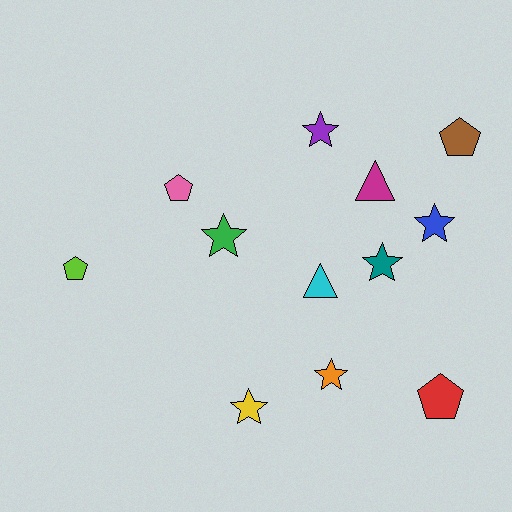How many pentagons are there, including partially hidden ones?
There are 4 pentagons.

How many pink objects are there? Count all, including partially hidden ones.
There is 1 pink object.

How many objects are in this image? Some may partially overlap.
There are 12 objects.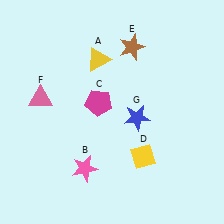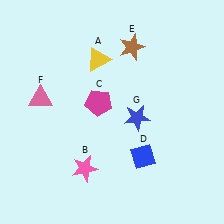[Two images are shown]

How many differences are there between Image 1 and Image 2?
There is 1 difference between the two images.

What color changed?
The diamond (D) changed from yellow in Image 1 to blue in Image 2.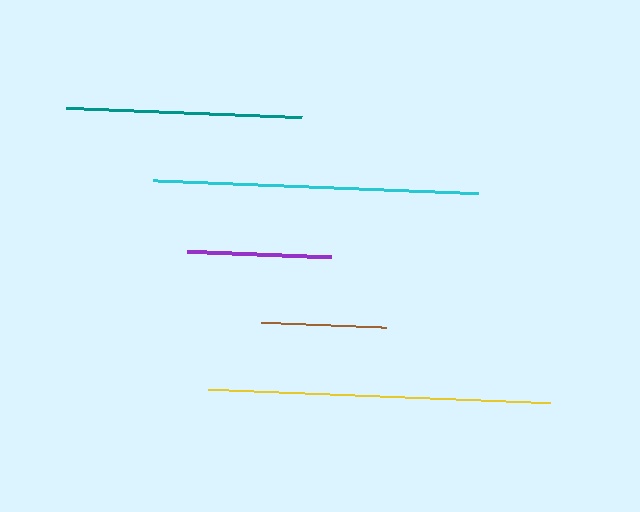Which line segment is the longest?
The yellow line is the longest at approximately 343 pixels.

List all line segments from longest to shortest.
From longest to shortest: yellow, cyan, teal, purple, brown.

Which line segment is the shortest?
The brown line is the shortest at approximately 125 pixels.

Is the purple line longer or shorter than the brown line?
The purple line is longer than the brown line.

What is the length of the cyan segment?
The cyan segment is approximately 325 pixels long.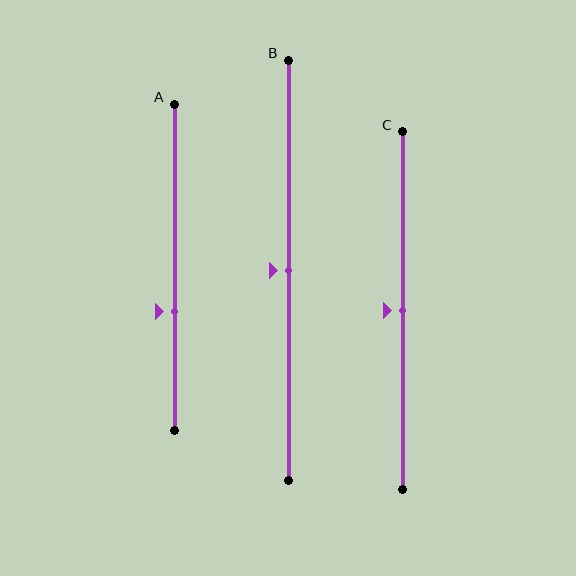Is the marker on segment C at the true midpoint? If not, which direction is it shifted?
Yes, the marker on segment C is at the true midpoint.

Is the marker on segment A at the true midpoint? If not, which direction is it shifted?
No, the marker on segment A is shifted downward by about 14% of the segment length.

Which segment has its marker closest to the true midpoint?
Segment B has its marker closest to the true midpoint.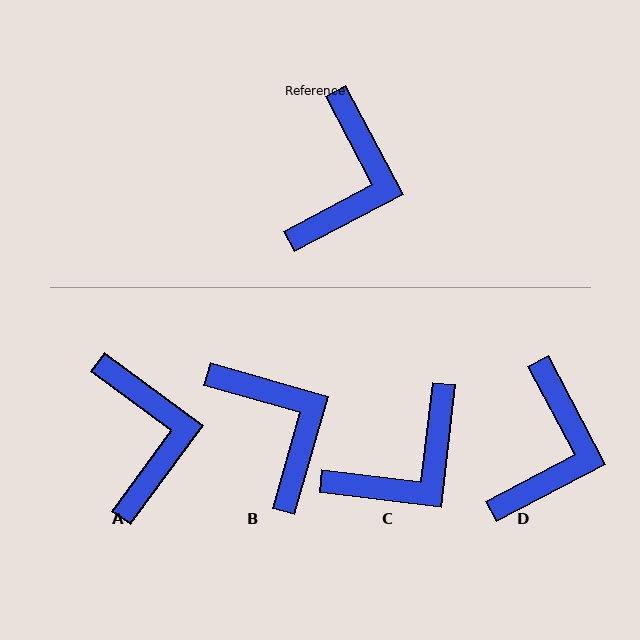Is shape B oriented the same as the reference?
No, it is off by about 46 degrees.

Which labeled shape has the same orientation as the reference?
D.